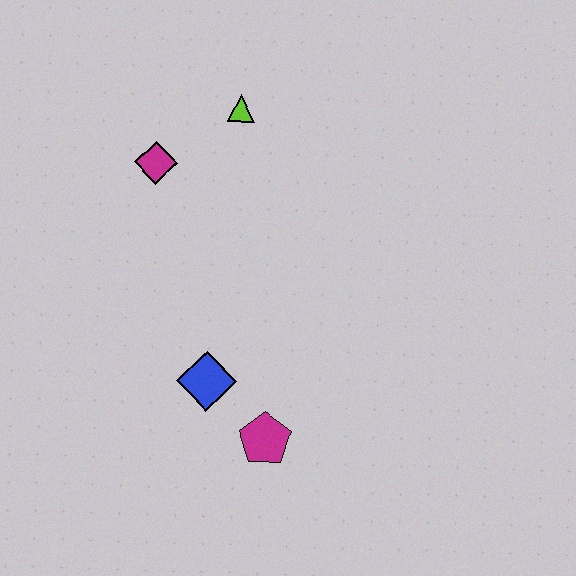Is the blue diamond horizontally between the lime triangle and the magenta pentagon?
No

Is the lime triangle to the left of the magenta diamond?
No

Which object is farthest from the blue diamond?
The lime triangle is farthest from the blue diamond.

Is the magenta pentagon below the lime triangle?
Yes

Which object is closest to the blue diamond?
The magenta pentagon is closest to the blue diamond.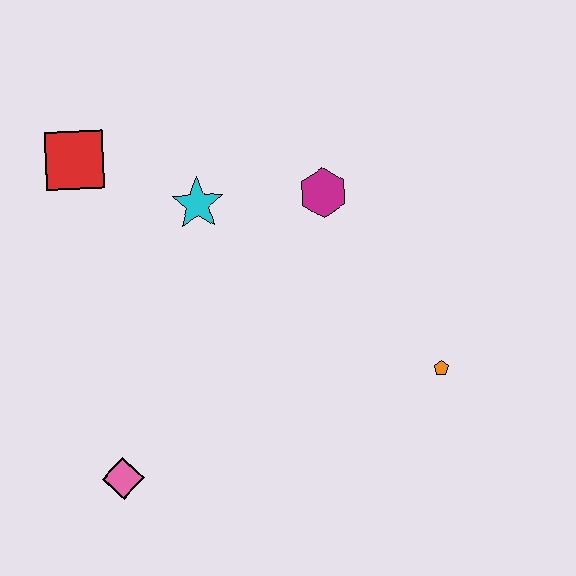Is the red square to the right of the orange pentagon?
No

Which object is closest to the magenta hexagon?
The cyan star is closest to the magenta hexagon.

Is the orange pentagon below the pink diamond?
No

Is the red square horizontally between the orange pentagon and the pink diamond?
No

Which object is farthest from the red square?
The orange pentagon is farthest from the red square.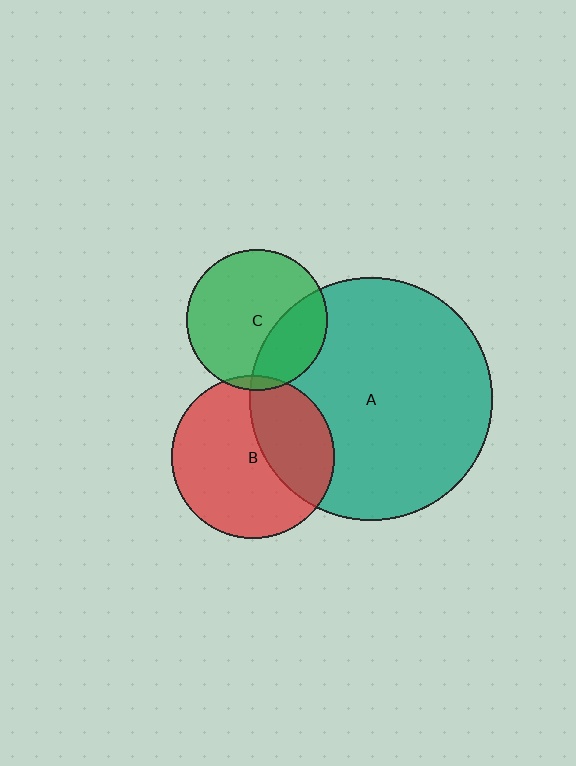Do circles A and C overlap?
Yes.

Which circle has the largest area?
Circle A (teal).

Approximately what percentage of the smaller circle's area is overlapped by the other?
Approximately 30%.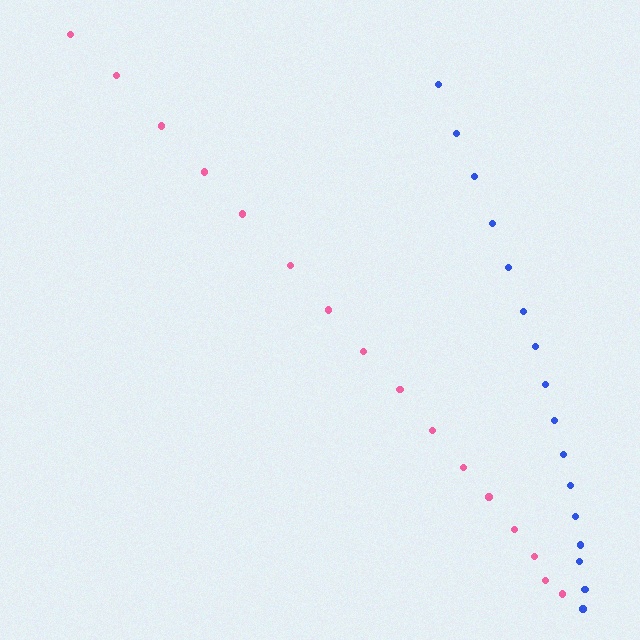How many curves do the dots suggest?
There are 2 distinct paths.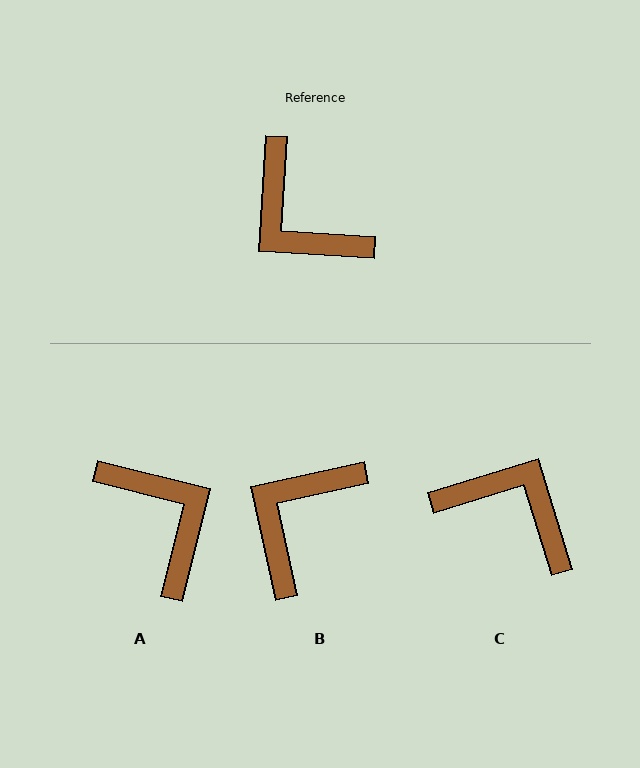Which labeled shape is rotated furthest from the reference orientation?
A, about 170 degrees away.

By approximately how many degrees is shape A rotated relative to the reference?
Approximately 170 degrees counter-clockwise.